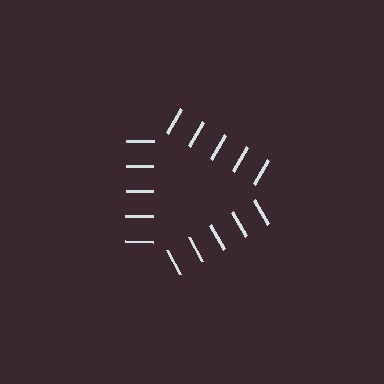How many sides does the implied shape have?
3 sides — the line-ends trace a triangle.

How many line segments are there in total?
15 — 5 along each of the 3 edges.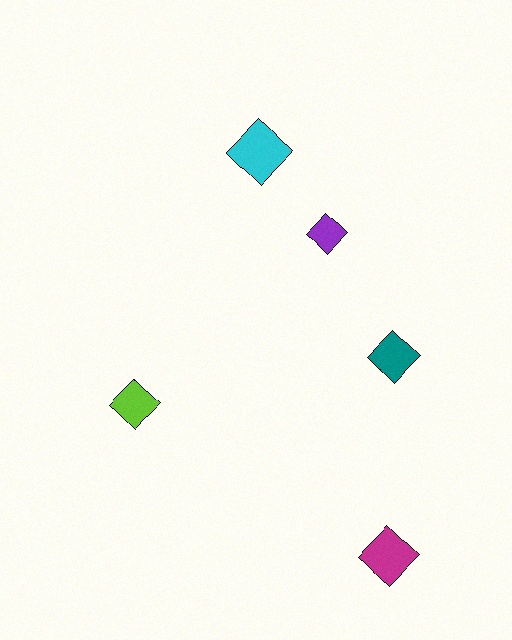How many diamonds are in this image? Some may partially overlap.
There are 5 diamonds.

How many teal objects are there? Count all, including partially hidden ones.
There is 1 teal object.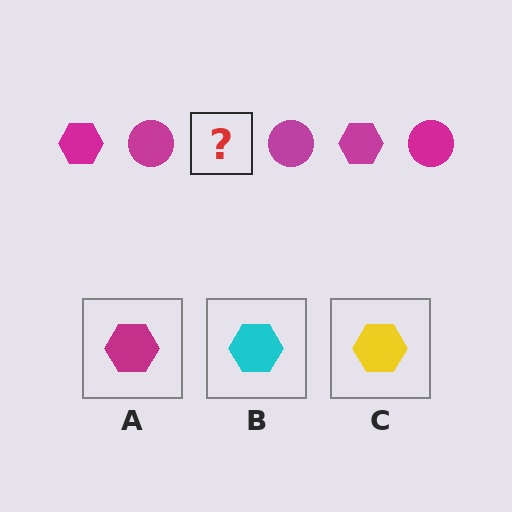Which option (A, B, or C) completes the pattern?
A.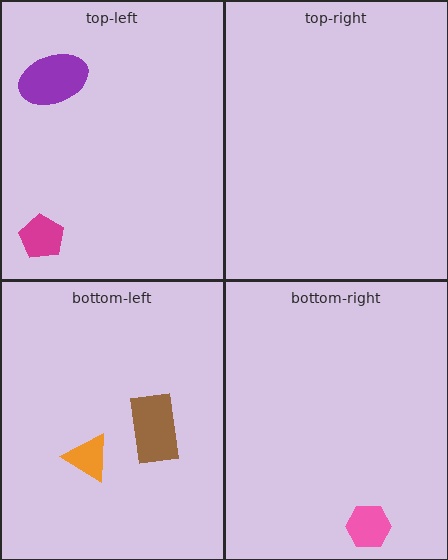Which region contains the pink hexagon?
The bottom-right region.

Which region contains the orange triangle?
The bottom-left region.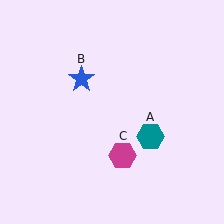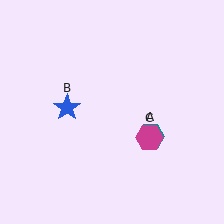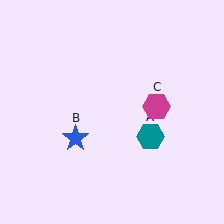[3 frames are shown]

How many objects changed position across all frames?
2 objects changed position: blue star (object B), magenta hexagon (object C).